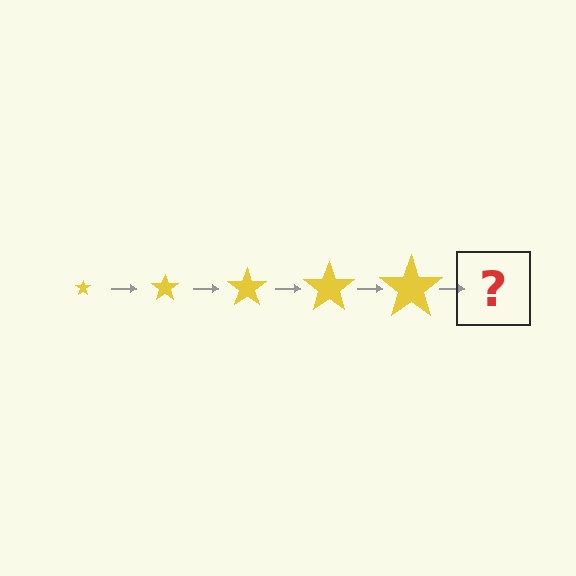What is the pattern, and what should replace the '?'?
The pattern is that the star gets progressively larger each step. The '?' should be a yellow star, larger than the previous one.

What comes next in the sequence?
The next element should be a yellow star, larger than the previous one.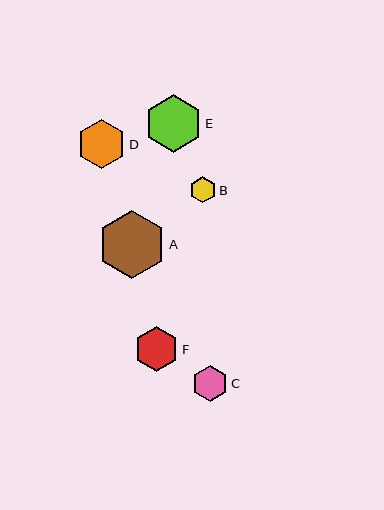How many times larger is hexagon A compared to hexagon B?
Hexagon A is approximately 2.6 times the size of hexagon B.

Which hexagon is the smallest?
Hexagon B is the smallest with a size of approximately 26 pixels.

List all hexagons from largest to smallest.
From largest to smallest: A, E, D, F, C, B.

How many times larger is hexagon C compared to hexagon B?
Hexagon C is approximately 1.4 times the size of hexagon B.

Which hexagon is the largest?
Hexagon A is the largest with a size of approximately 68 pixels.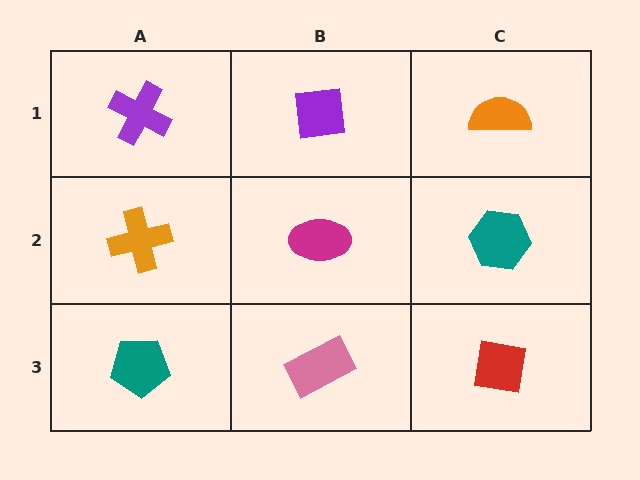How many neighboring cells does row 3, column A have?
2.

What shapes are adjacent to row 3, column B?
A magenta ellipse (row 2, column B), a teal pentagon (row 3, column A), a red square (row 3, column C).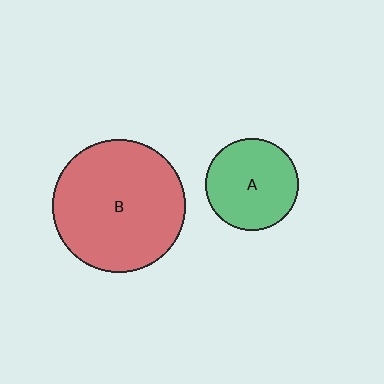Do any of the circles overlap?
No, none of the circles overlap.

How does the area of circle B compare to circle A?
Approximately 2.1 times.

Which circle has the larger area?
Circle B (red).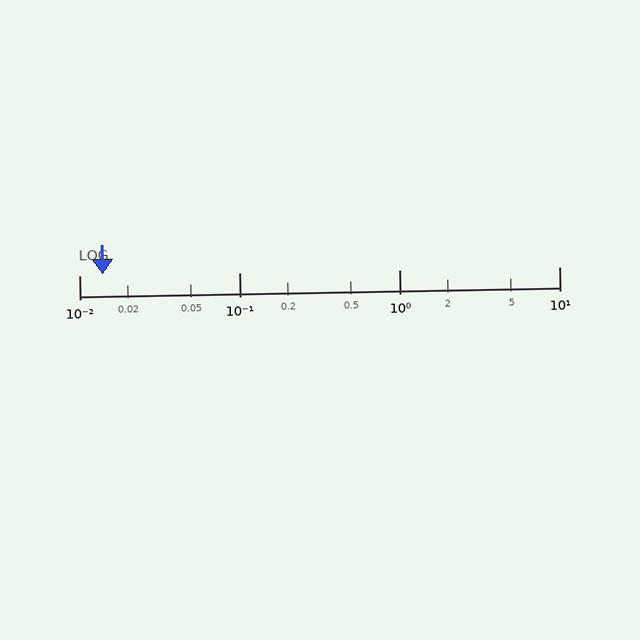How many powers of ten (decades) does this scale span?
The scale spans 3 decades, from 0.01 to 10.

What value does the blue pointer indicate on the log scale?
The pointer indicates approximately 0.014.